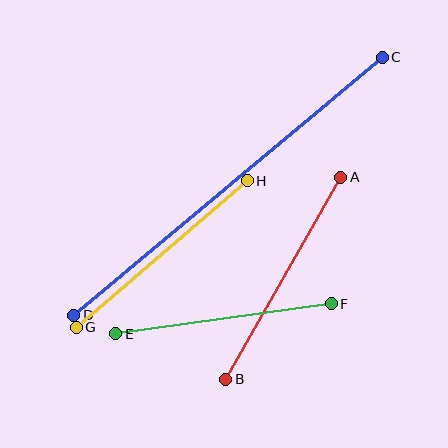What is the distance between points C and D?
The distance is approximately 402 pixels.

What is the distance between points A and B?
The distance is approximately 232 pixels.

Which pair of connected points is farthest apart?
Points C and D are farthest apart.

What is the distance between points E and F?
The distance is approximately 218 pixels.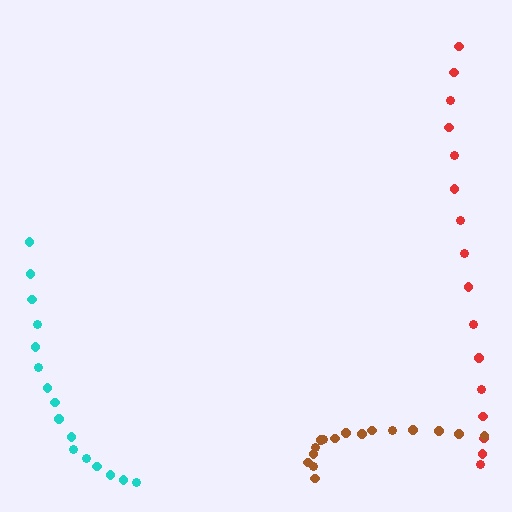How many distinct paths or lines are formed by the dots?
There are 3 distinct paths.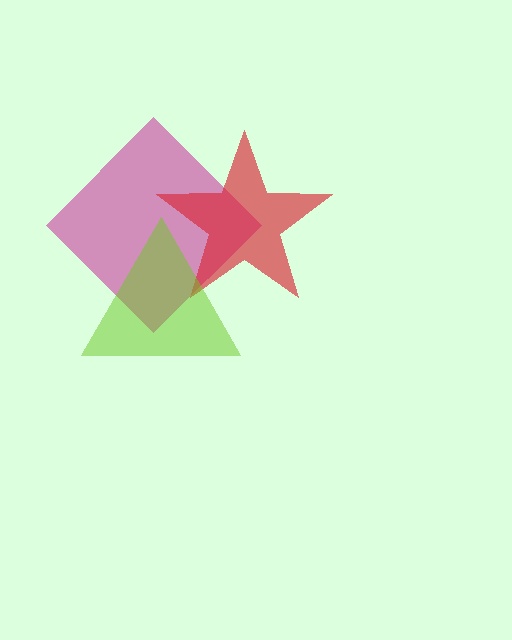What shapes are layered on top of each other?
The layered shapes are: a magenta diamond, a red star, a lime triangle.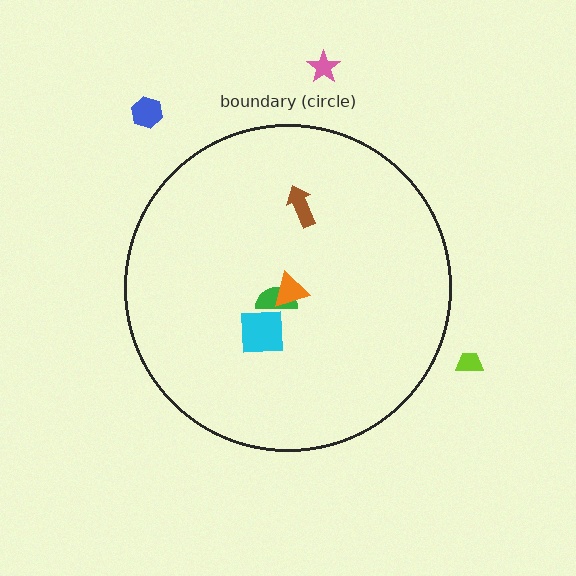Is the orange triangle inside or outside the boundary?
Inside.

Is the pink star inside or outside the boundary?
Outside.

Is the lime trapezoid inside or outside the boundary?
Outside.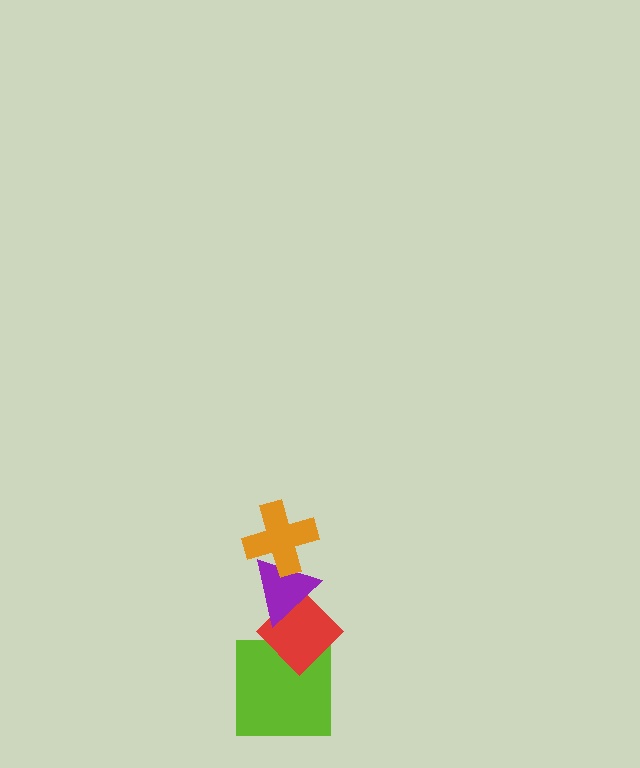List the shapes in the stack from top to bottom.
From top to bottom: the orange cross, the purple triangle, the red diamond, the lime square.